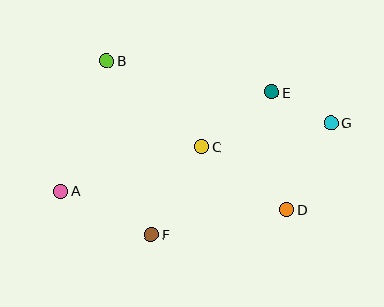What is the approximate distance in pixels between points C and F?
The distance between C and F is approximately 101 pixels.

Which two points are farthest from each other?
Points A and G are farthest from each other.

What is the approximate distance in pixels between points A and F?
The distance between A and F is approximately 100 pixels.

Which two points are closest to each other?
Points E and G are closest to each other.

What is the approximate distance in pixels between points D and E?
The distance between D and E is approximately 119 pixels.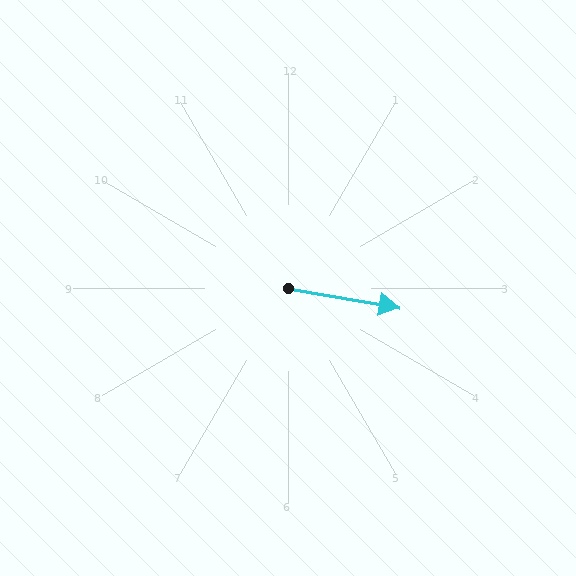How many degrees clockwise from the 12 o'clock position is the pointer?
Approximately 100 degrees.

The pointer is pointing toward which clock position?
Roughly 3 o'clock.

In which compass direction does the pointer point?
East.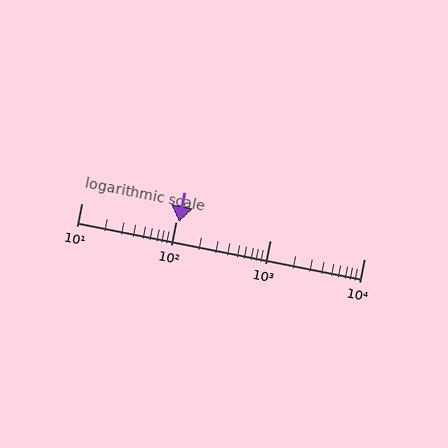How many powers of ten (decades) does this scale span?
The scale spans 3 decades, from 10 to 10000.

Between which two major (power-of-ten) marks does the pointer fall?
The pointer is between 100 and 1000.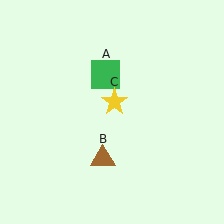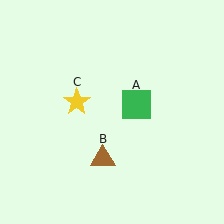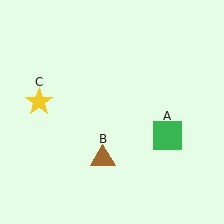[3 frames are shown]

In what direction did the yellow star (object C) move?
The yellow star (object C) moved left.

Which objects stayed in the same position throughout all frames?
Brown triangle (object B) remained stationary.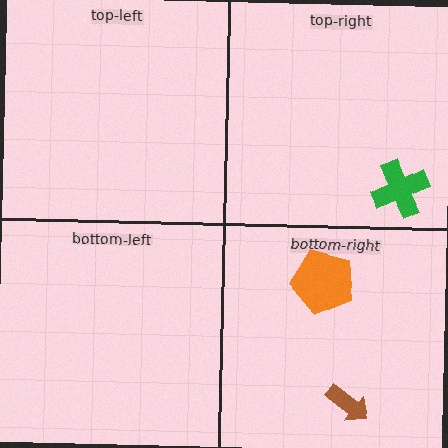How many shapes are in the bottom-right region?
2.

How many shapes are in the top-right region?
1.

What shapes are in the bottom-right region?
The orange pentagon, the brown arrow.